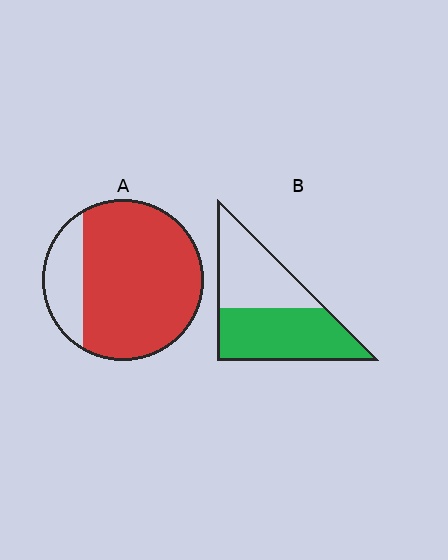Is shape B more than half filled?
Yes.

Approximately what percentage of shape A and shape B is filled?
A is approximately 80% and B is approximately 55%.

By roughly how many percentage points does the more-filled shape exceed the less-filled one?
By roughly 25 percentage points (A over B).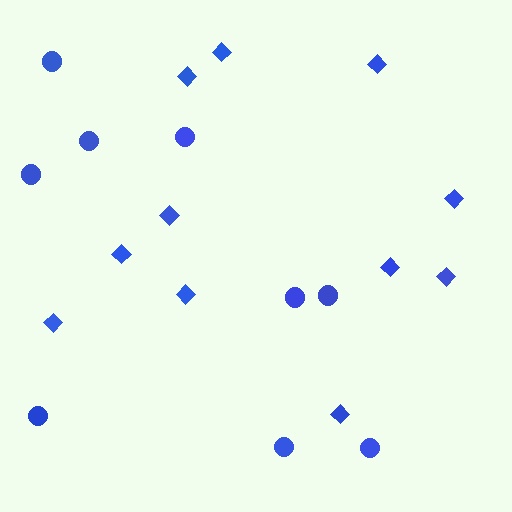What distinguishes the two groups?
There are 2 groups: one group of diamonds (11) and one group of circles (9).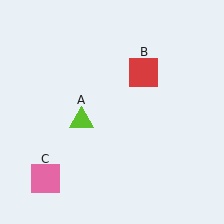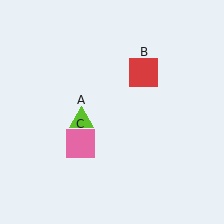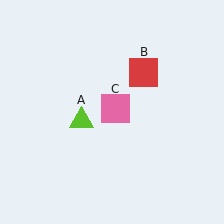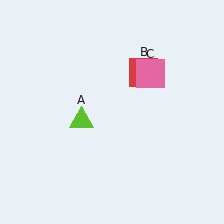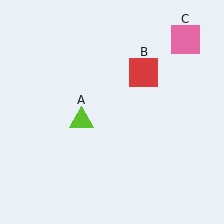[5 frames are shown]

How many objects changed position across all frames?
1 object changed position: pink square (object C).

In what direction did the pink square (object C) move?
The pink square (object C) moved up and to the right.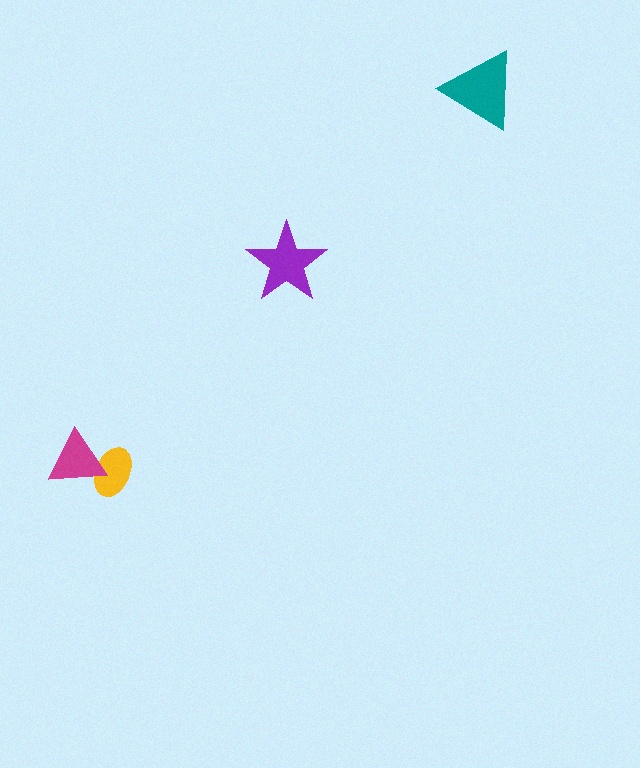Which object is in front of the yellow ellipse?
The magenta triangle is in front of the yellow ellipse.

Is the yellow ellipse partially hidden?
Yes, it is partially covered by another shape.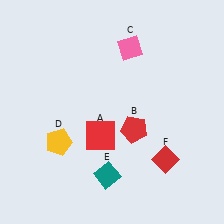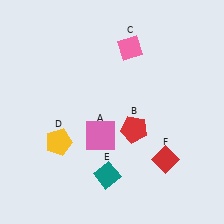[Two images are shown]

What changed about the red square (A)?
In Image 1, A is red. In Image 2, it changed to pink.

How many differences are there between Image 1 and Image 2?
There is 1 difference between the two images.